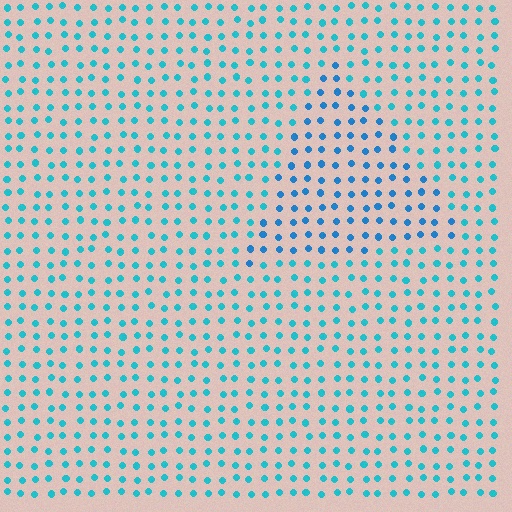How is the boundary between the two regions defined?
The boundary is defined purely by a slight shift in hue (about 22 degrees). Spacing, size, and orientation are identical on both sides.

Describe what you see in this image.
The image is filled with small cyan elements in a uniform arrangement. A triangle-shaped region is visible where the elements are tinted to a slightly different hue, forming a subtle color boundary.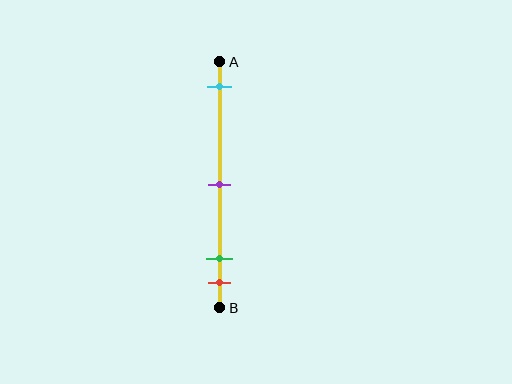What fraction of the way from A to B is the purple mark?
The purple mark is approximately 50% (0.5) of the way from A to B.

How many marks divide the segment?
There are 4 marks dividing the segment.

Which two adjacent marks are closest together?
The green and red marks are the closest adjacent pair.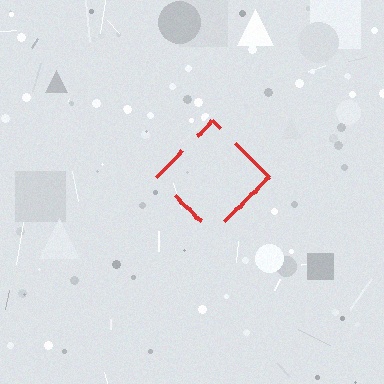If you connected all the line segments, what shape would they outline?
They would outline a diamond.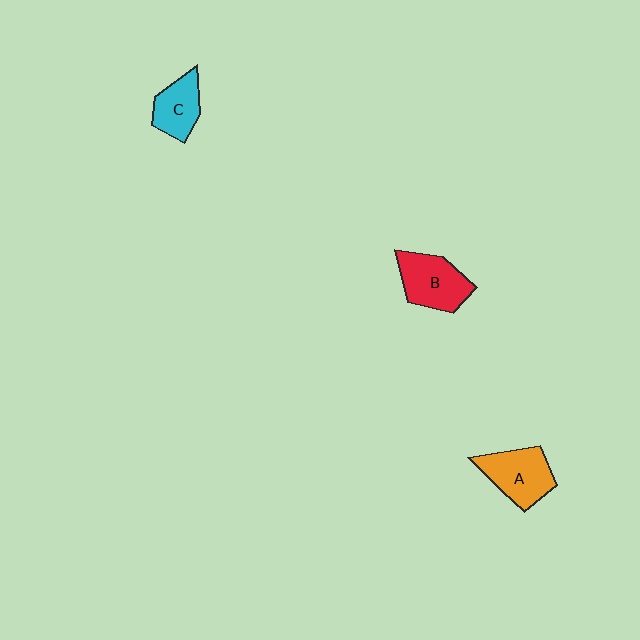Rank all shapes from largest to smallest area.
From largest to smallest: B (red), A (orange), C (cyan).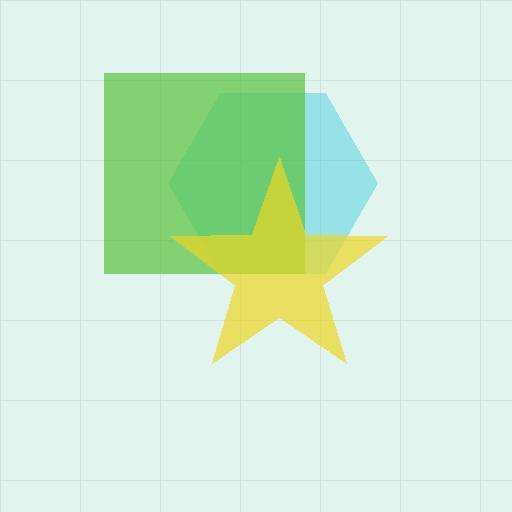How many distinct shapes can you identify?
There are 3 distinct shapes: a cyan hexagon, a lime square, a yellow star.